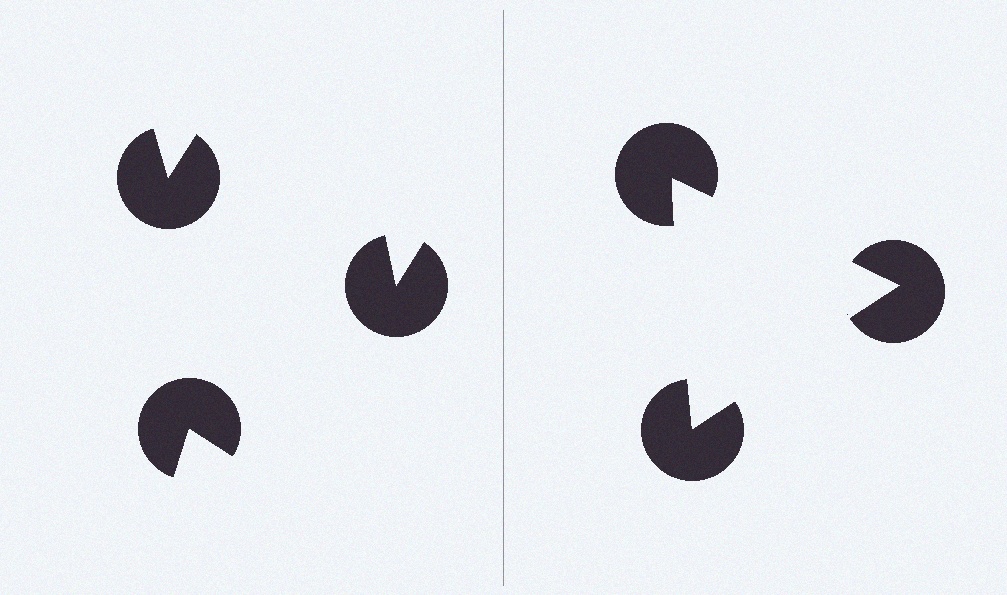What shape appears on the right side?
An illusory triangle.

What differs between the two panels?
The pac-man discs are positioned identically on both sides; only the wedge orientations differ. On the right they align to a triangle; on the left they are misaligned.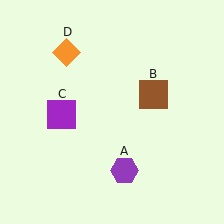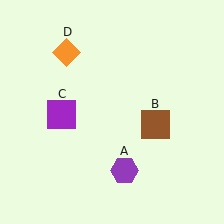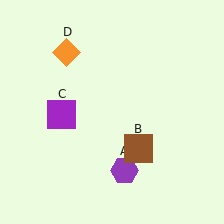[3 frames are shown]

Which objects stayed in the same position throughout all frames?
Purple hexagon (object A) and purple square (object C) and orange diamond (object D) remained stationary.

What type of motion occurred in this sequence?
The brown square (object B) rotated clockwise around the center of the scene.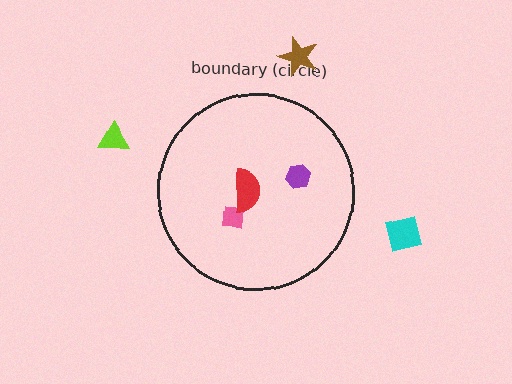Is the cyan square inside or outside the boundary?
Outside.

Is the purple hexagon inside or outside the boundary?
Inside.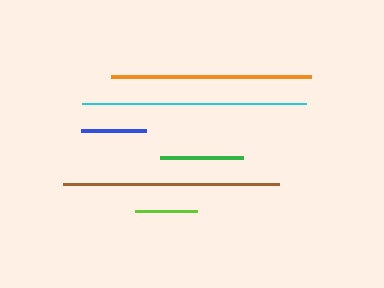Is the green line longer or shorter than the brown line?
The brown line is longer than the green line.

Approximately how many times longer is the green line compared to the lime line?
The green line is approximately 1.3 times the length of the lime line.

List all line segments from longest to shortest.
From longest to shortest: cyan, brown, orange, green, blue, lime.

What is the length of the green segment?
The green segment is approximately 83 pixels long.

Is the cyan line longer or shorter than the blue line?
The cyan line is longer than the blue line.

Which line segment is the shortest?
The lime line is the shortest at approximately 62 pixels.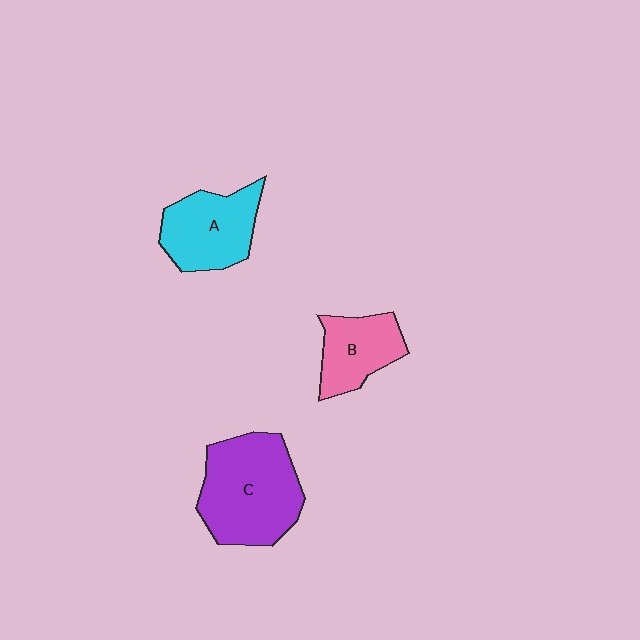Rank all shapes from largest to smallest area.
From largest to smallest: C (purple), A (cyan), B (pink).